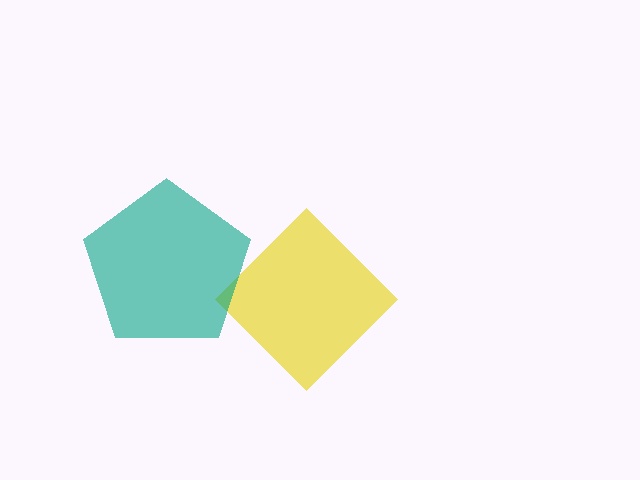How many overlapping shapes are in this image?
There are 2 overlapping shapes in the image.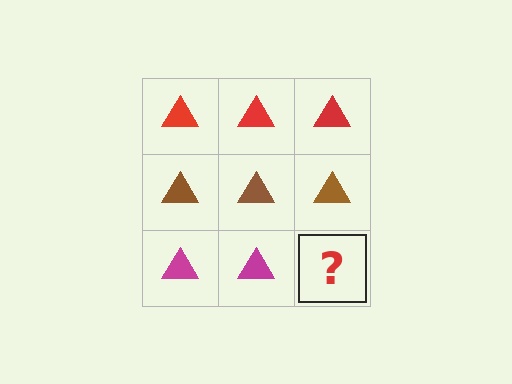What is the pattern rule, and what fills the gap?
The rule is that each row has a consistent color. The gap should be filled with a magenta triangle.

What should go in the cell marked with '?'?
The missing cell should contain a magenta triangle.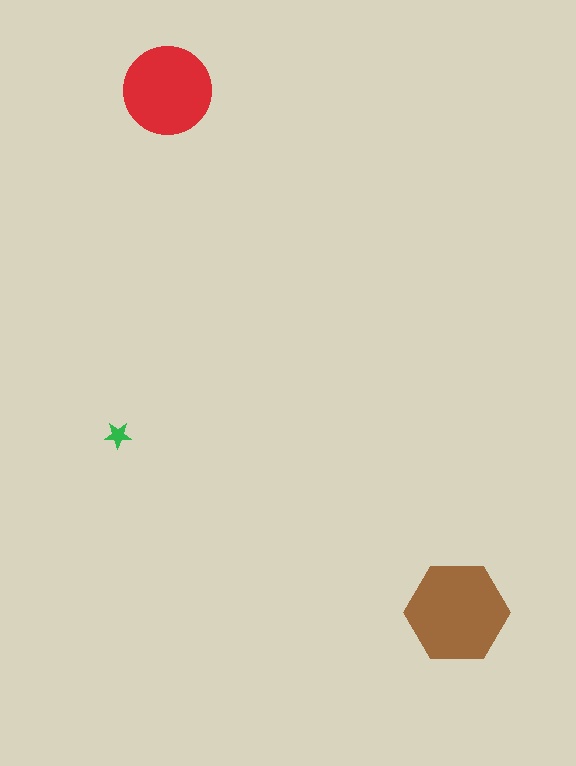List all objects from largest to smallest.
The brown hexagon, the red circle, the green star.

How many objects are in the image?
There are 3 objects in the image.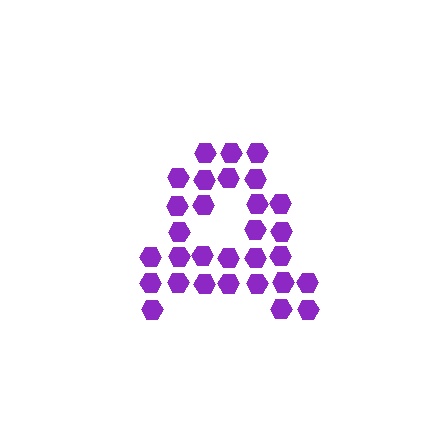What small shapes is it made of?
It is made of small hexagons.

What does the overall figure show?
The overall figure shows the letter A.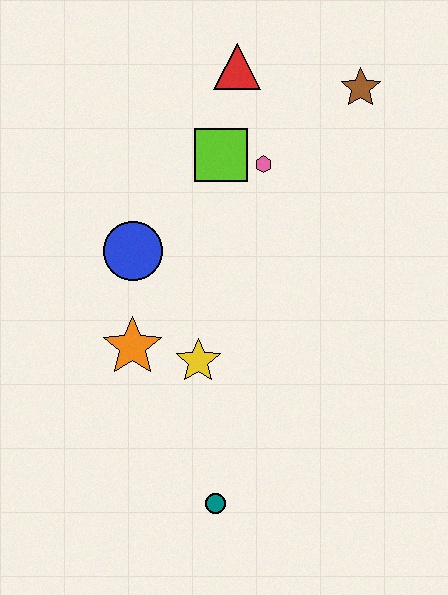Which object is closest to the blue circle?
The orange star is closest to the blue circle.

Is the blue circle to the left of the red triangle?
Yes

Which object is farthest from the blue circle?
The brown star is farthest from the blue circle.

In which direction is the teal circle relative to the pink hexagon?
The teal circle is below the pink hexagon.